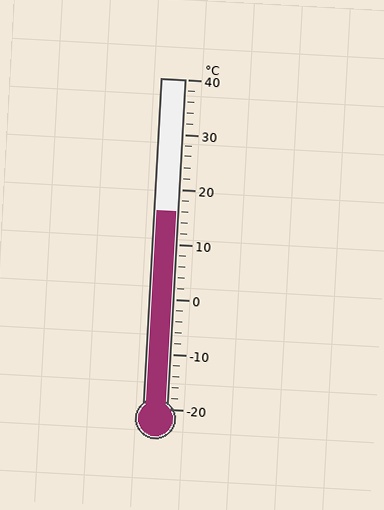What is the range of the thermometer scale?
The thermometer scale ranges from -20°C to 40°C.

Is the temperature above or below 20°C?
The temperature is below 20°C.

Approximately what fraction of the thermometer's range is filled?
The thermometer is filled to approximately 60% of its range.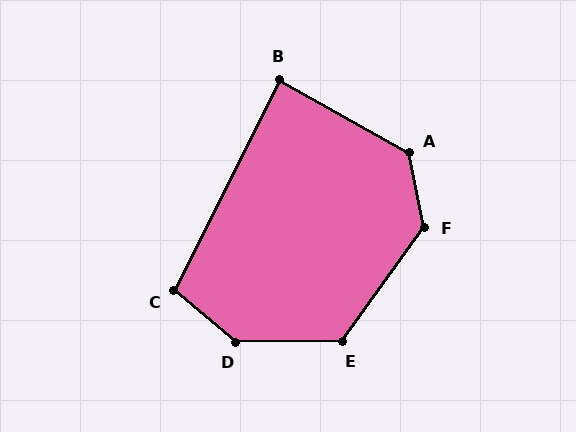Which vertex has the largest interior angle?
D, at approximately 140 degrees.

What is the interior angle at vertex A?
Approximately 131 degrees (obtuse).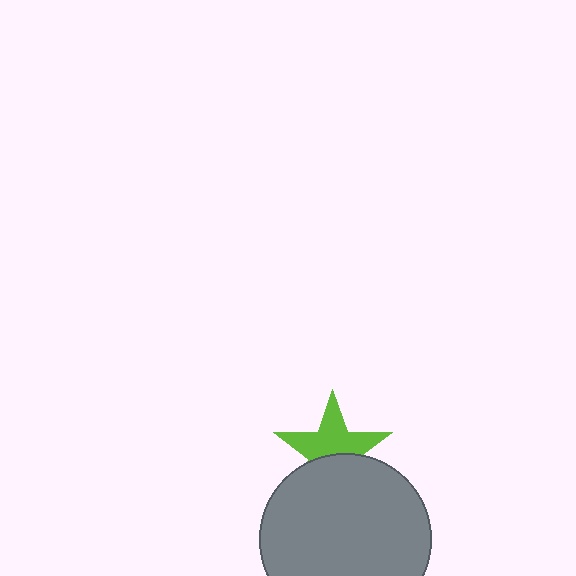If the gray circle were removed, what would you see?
You would see the complete lime star.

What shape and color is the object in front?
The object in front is a gray circle.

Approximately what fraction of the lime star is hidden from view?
Roughly 41% of the lime star is hidden behind the gray circle.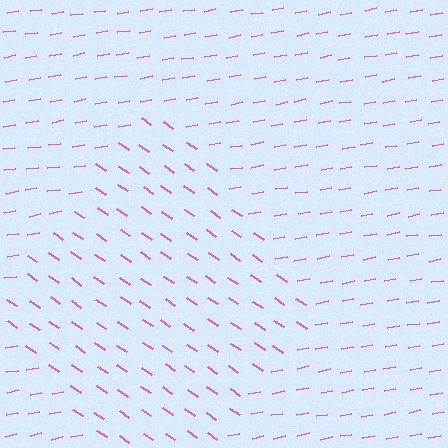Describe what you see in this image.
The image is filled with small pink line segments. A diamond region in the image has lines oriented differently from the surrounding lines, creating a visible texture boundary.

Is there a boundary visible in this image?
Yes, there is a texture boundary formed by a change in line orientation.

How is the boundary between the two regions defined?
The boundary is defined purely by a change in line orientation (approximately 45 degrees difference). All lines are the same color and thickness.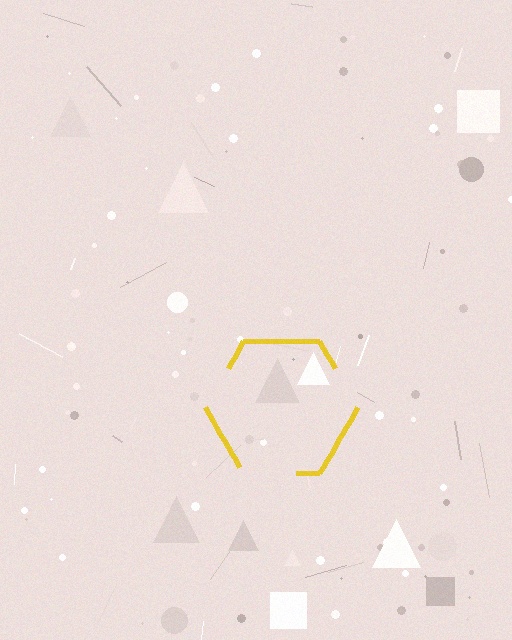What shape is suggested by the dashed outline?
The dashed outline suggests a hexagon.